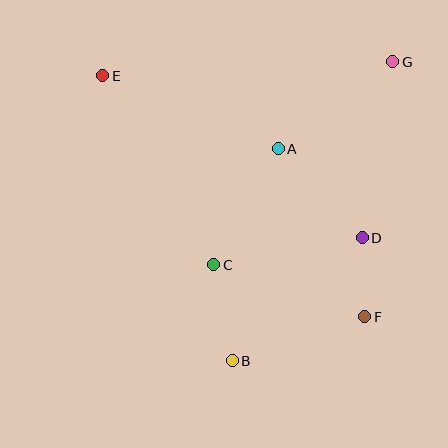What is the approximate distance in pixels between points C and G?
The distance between C and G is approximately 271 pixels.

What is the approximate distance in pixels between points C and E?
The distance between C and E is approximately 219 pixels.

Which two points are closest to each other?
Points D and F are closest to each other.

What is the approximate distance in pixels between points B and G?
The distance between B and G is approximately 339 pixels.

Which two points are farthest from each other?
Points E and F are farthest from each other.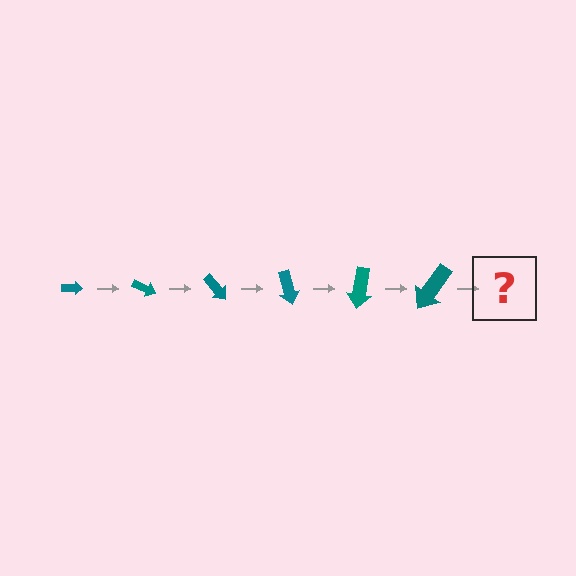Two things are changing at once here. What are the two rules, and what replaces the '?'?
The two rules are that the arrow grows larger each step and it rotates 25 degrees each step. The '?' should be an arrow, larger than the previous one and rotated 150 degrees from the start.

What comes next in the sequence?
The next element should be an arrow, larger than the previous one and rotated 150 degrees from the start.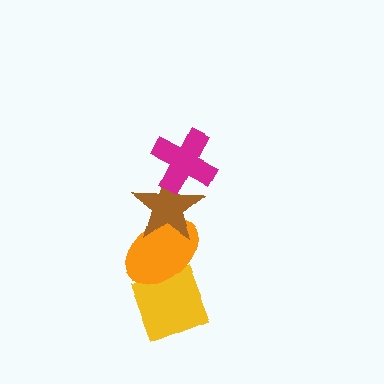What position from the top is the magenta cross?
The magenta cross is 1st from the top.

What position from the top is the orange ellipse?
The orange ellipse is 3rd from the top.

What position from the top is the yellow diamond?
The yellow diamond is 4th from the top.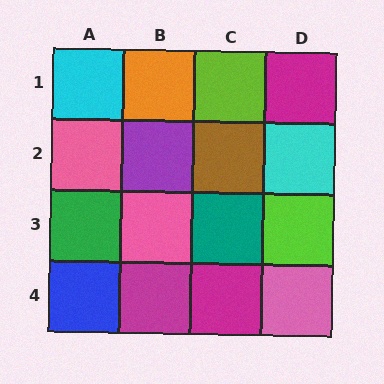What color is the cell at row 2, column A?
Pink.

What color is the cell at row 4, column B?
Magenta.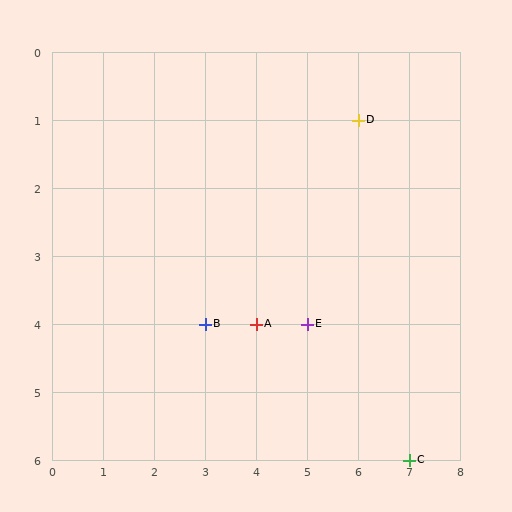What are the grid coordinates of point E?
Point E is at grid coordinates (5, 4).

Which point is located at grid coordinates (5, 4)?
Point E is at (5, 4).